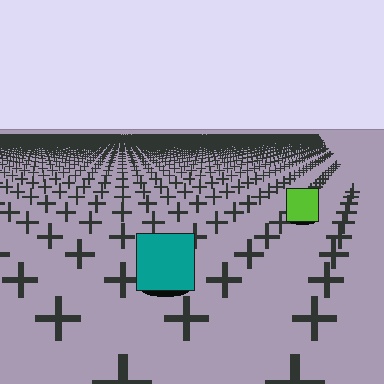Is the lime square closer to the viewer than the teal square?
No. The teal square is closer — you can tell from the texture gradient: the ground texture is coarser near it.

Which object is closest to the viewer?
The teal square is closest. The texture marks near it are larger and more spread out.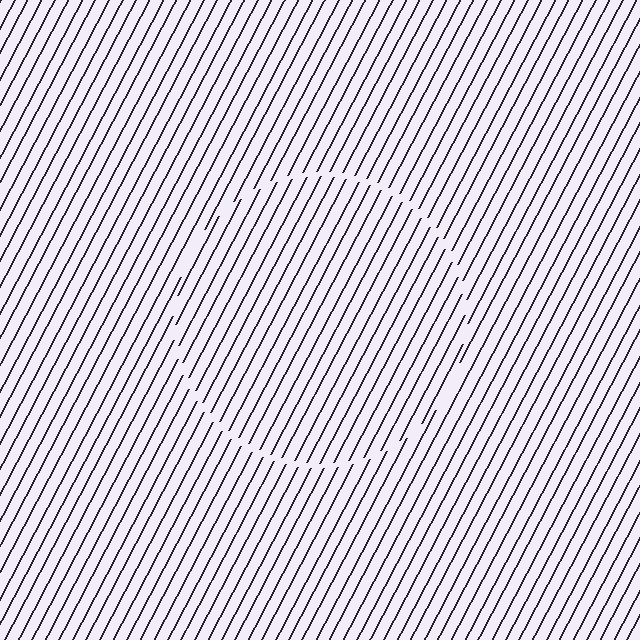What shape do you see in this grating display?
An illusory circle. The interior of the shape contains the same grating, shifted by half a period — the contour is defined by the phase discontinuity where line-ends from the inner and outer gratings abut.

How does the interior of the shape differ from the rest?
The interior of the shape contains the same grating, shifted by half a period — the contour is defined by the phase discontinuity where line-ends from the inner and outer gratings abut.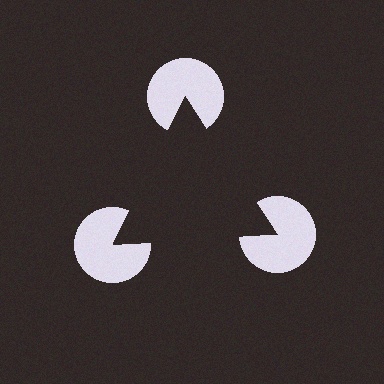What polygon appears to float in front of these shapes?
An illusory triangle — its edges are inferred from the aligned wedge cuts in the pac-man discs, not physically drawn.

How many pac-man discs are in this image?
There are 3 — one at each vertex of the illusory triangle.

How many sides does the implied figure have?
3 sides.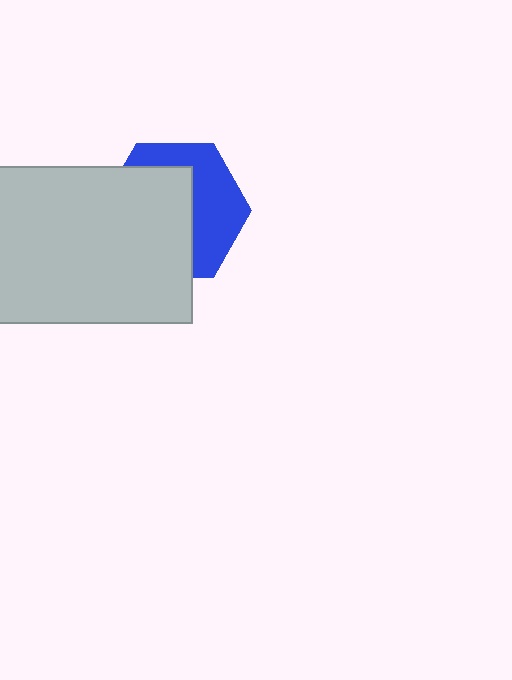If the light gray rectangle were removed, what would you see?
You would see the complete blue hexagon.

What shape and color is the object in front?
The object in front is a light gray rectangle.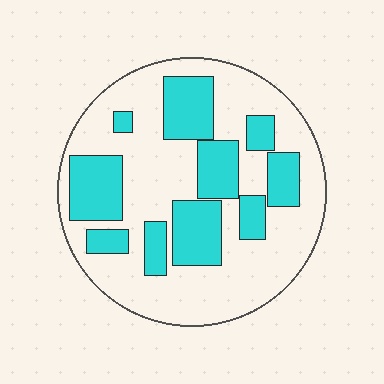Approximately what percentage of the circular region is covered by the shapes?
Approximately 35%.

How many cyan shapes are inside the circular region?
10.